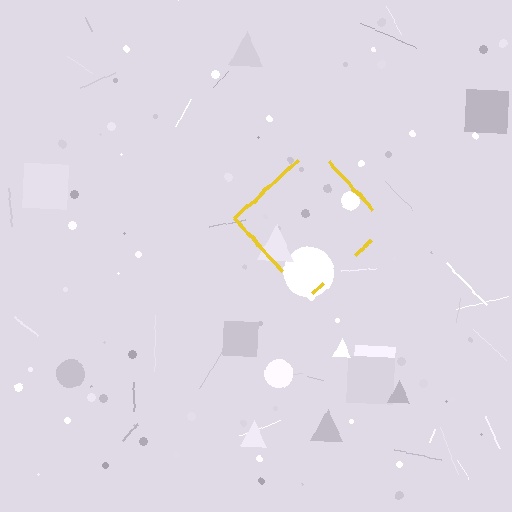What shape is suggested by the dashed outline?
The dashed outline suggests a diamond.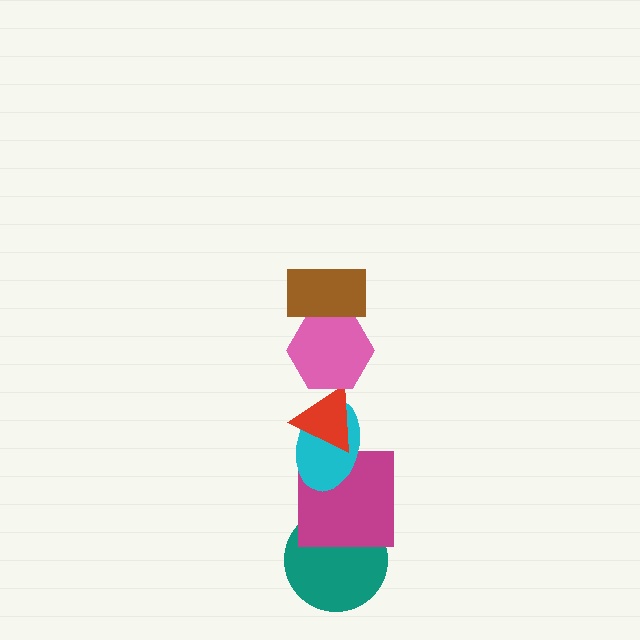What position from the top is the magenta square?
The magenta square is 5th from the top.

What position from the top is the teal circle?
The teal circle is 6th from the top.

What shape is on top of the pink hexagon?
The brown rectangle is on top of the pink hexagon.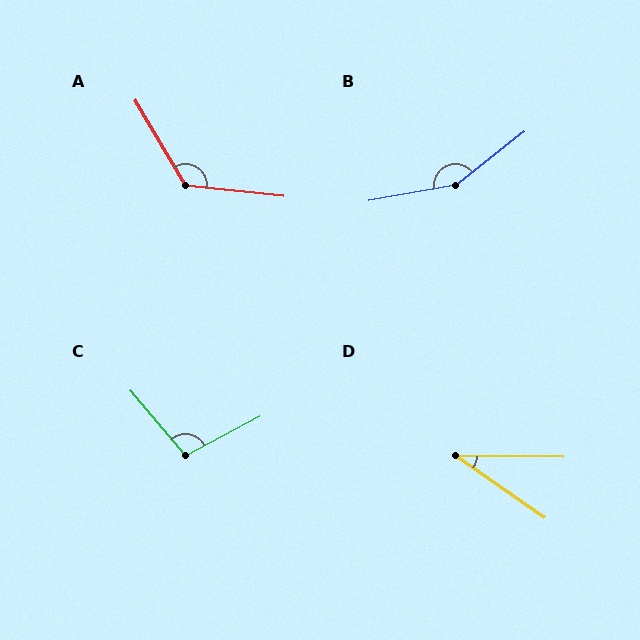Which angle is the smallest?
D, at approximately 34 degrees.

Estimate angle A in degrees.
Approximately 127 degrees.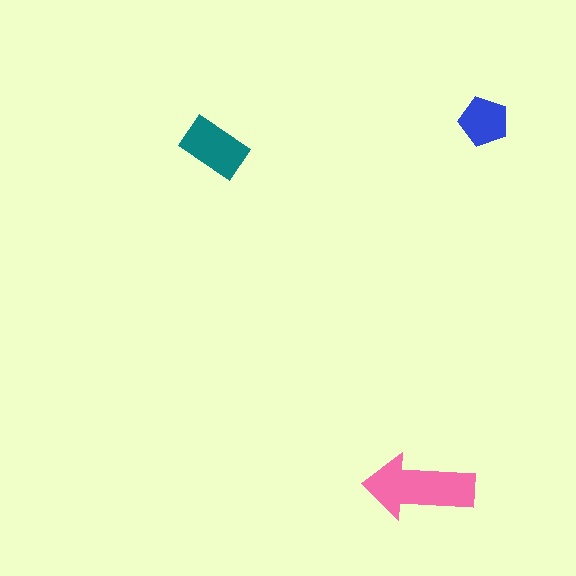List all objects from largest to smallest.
The pink arrow, the teal rectangle, the blue pentagon.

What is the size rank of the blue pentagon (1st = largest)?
3rd.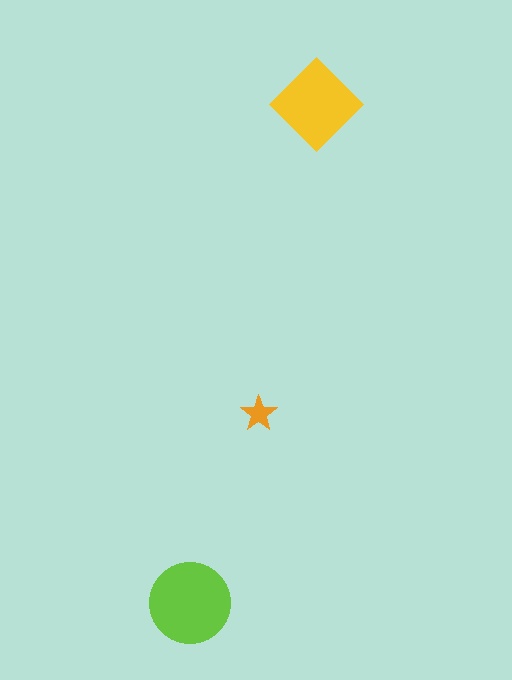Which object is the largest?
The lime circle.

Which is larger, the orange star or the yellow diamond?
The yellow diamond.